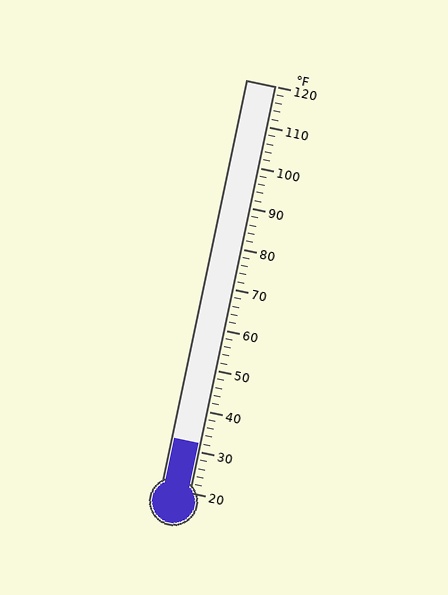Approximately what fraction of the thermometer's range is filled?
The thermometer is filled to approximately 10% of its range.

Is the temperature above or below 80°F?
The temperature is below 80°F.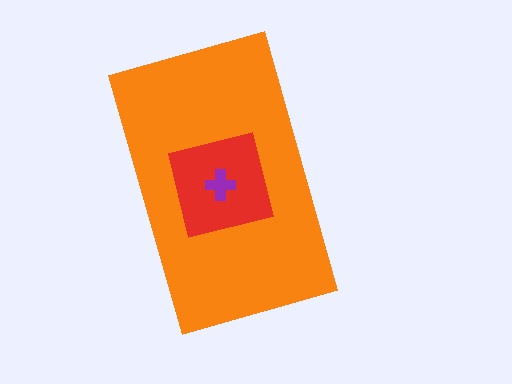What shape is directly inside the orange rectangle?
The red square.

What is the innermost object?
The purple cross.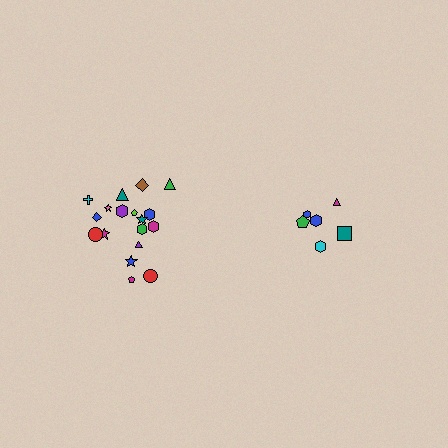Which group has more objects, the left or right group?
The left group.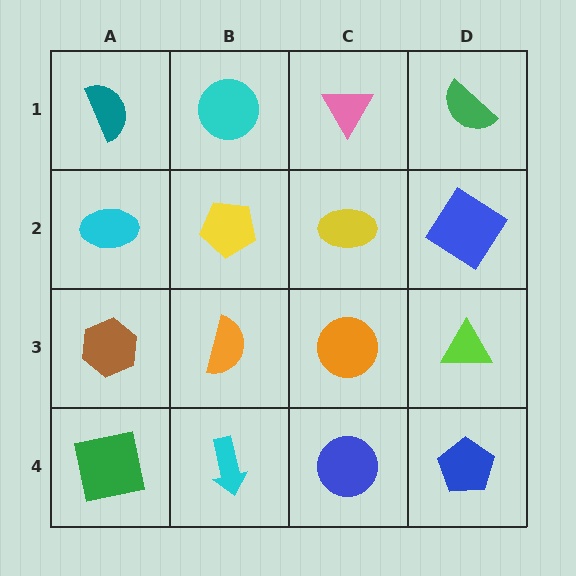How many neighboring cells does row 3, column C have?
4.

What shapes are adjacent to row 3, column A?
A cyan ellipse (row 2, column A), a green square (row 4, column A), an orange semicircle (row 3, column B).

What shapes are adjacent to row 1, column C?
A yellow ellipse (row 2, column C), a cyan circle (row 1, column B), a green semicircle (row 1, column D).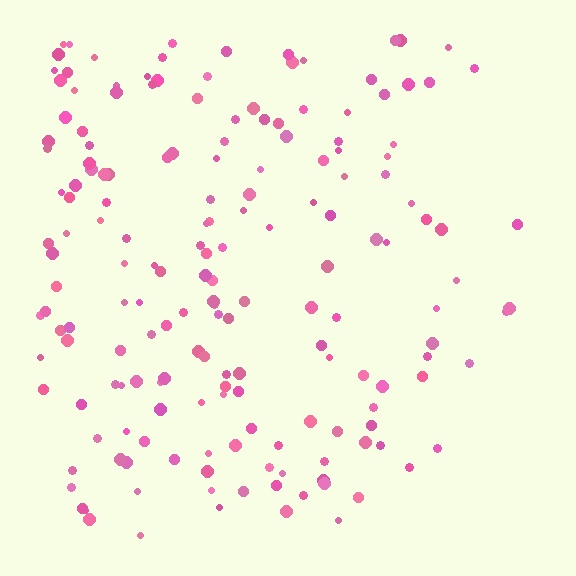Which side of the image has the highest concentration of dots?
The left.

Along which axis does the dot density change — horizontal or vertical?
Horizontal.